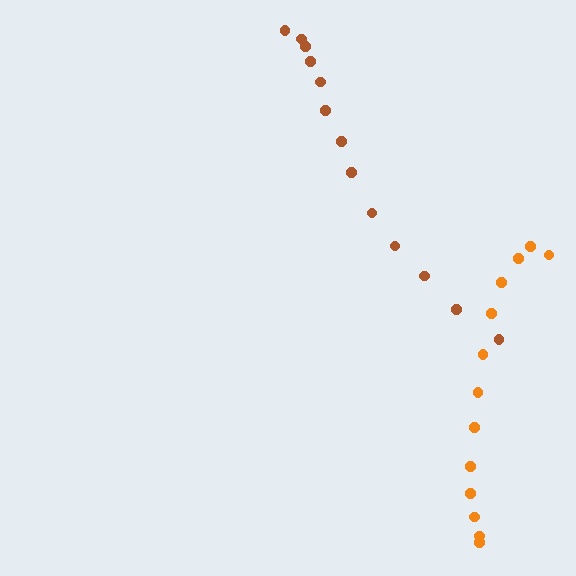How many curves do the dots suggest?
There are 2 distinct paths.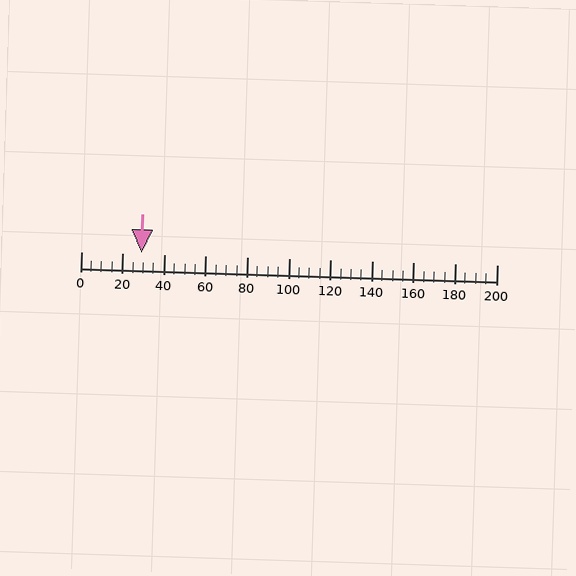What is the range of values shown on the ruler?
The ruler shows values from 0 to 200.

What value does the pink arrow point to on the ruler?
The pink arrow points to approximately 29.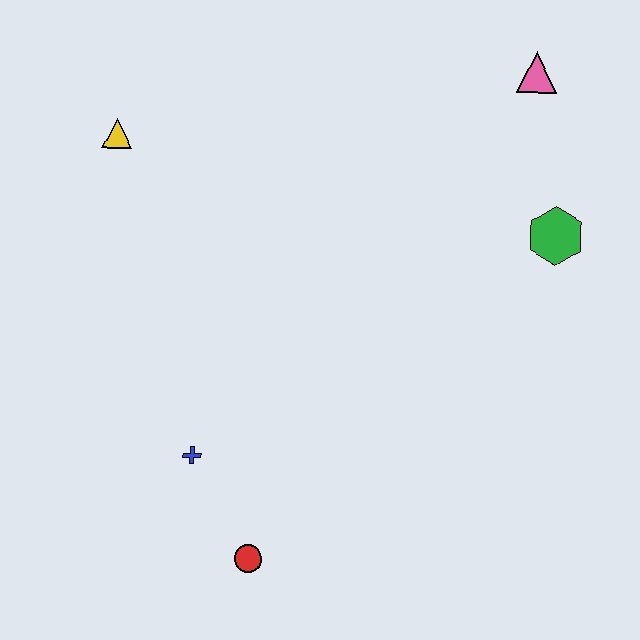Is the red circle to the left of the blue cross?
No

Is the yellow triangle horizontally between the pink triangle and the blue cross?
No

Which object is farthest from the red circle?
The pink triangle is farthest from the red circle.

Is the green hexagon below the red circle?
No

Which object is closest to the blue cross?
The red circle is closest to the blue cross.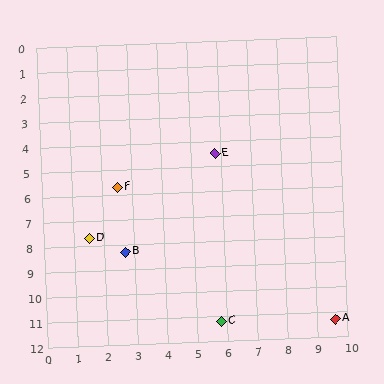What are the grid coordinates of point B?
Point B is at approximately (2.7, 8.3).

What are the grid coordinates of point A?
Point A is at approximately (9.6, 11.3).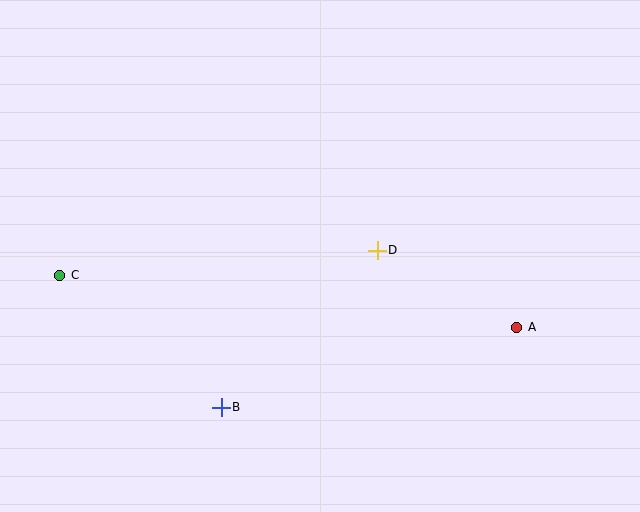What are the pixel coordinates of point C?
Point C is at (60, 275).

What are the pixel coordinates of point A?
Point A is at (517, 327).